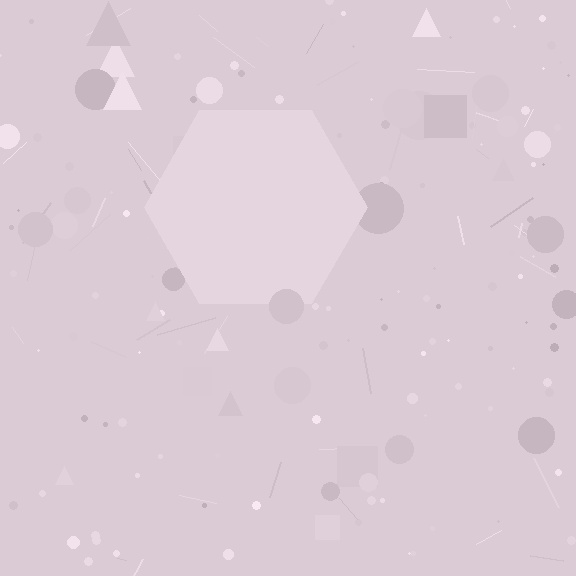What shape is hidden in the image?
A hexagon is hidden in the image.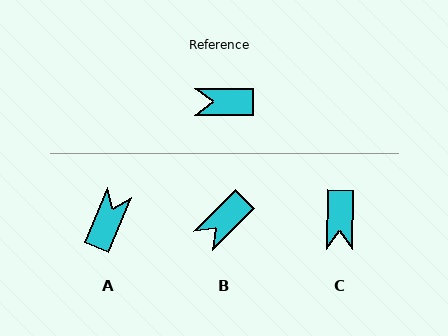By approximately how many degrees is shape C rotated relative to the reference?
Approximately 89 degrees counter-clockwise.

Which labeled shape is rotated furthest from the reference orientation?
A, about 112 degrees away.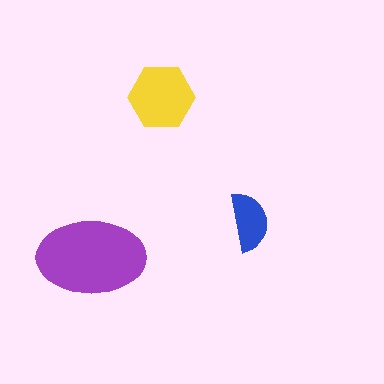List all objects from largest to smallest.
The purple ellipse, the yellow hexagon, the blue semicircle.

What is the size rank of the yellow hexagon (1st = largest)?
2nd.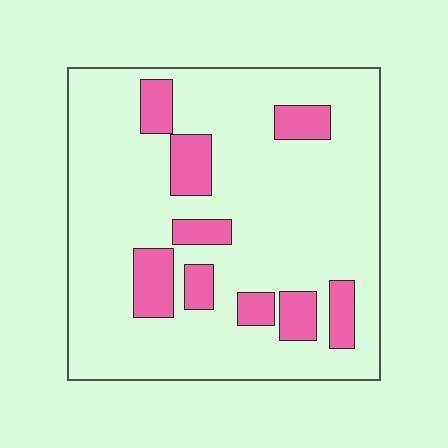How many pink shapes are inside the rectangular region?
9.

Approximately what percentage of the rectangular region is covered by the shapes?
Approximately 15%.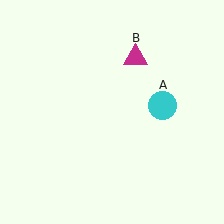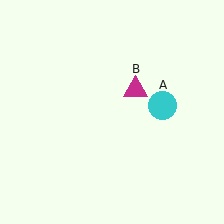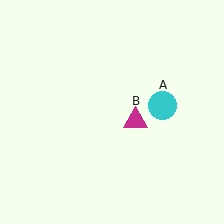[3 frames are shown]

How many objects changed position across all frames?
1 object changed position: magenta triangle (object B).